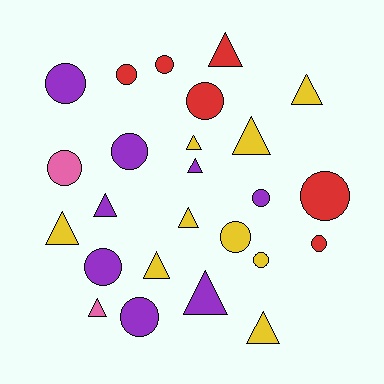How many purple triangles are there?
There are 3 purple triangles.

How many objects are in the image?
There are 25 objects.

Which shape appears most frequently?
Circle, with 13 objects.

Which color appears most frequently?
Yellow, with 9 objects.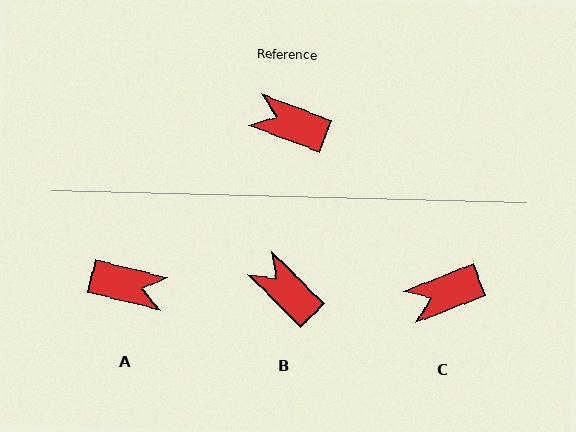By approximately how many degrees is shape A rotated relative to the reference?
Approximately 172 degrees clockwise.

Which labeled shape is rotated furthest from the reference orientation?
A, about 172 degrees away.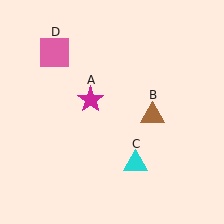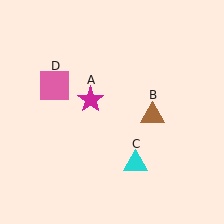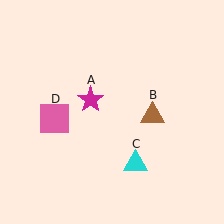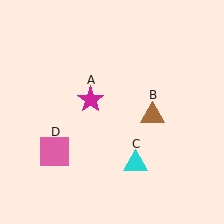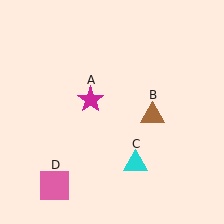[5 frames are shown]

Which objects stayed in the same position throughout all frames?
Magenta star (object A) and brown triangle (object B) and cyan triangle (object C) remained stationary.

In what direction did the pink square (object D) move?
The pink square (object D) moved down.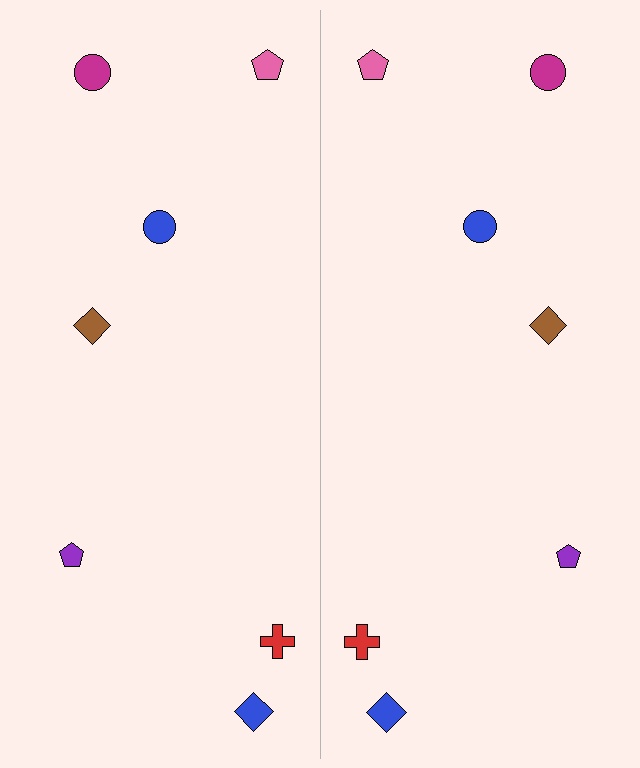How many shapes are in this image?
There are 14 shapes in this image.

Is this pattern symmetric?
Yes, this pattern has bilateral (reflection) symmetry.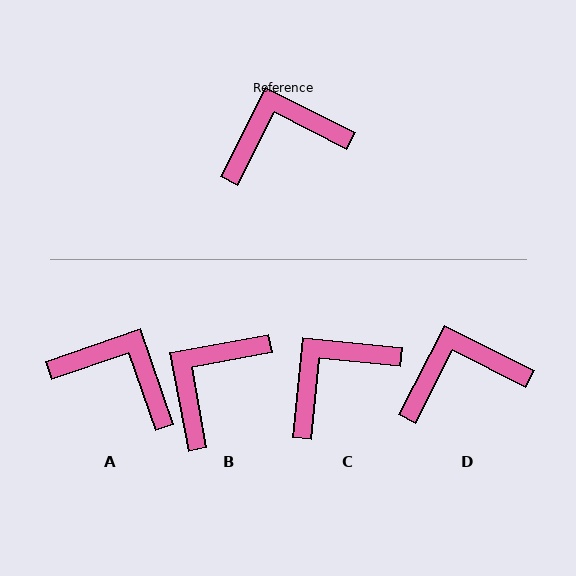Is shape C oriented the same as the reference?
No, it is off by about 21 degrees.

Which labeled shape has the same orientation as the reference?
D.